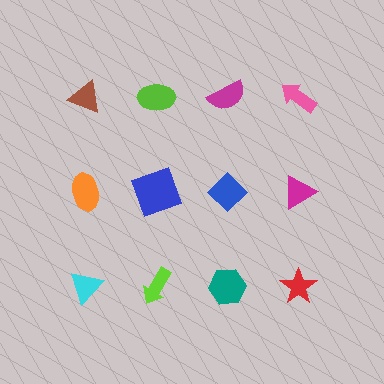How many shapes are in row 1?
4 shapes.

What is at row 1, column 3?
A magenta semicircle.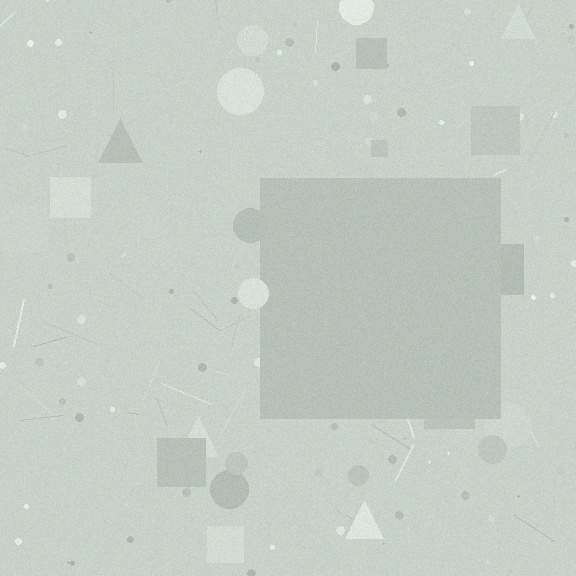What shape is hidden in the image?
A square is hidden in the image.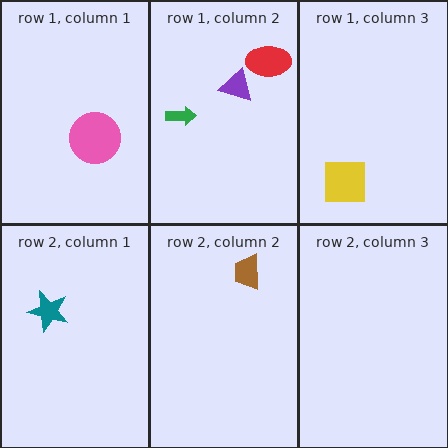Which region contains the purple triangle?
The row 1, column 2 region.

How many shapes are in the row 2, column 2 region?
1.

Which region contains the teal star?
The row 2, column 1 region.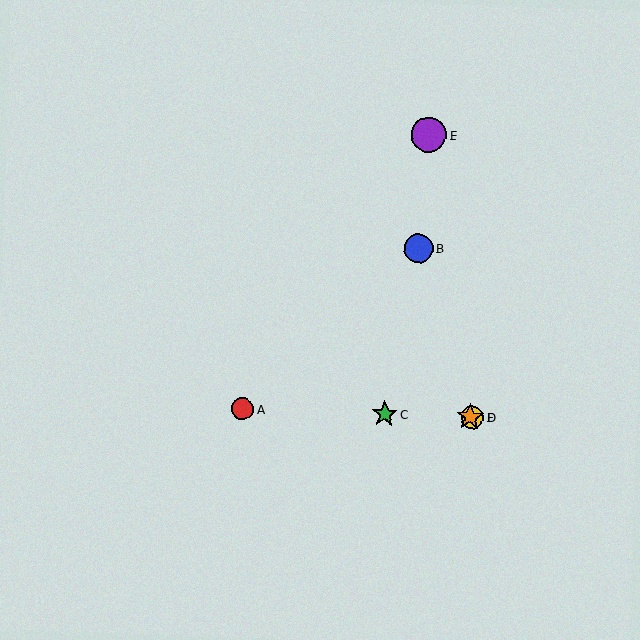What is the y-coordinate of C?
Object C is at y≈414.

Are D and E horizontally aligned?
No, D is at y≈417 and E is at y≈135.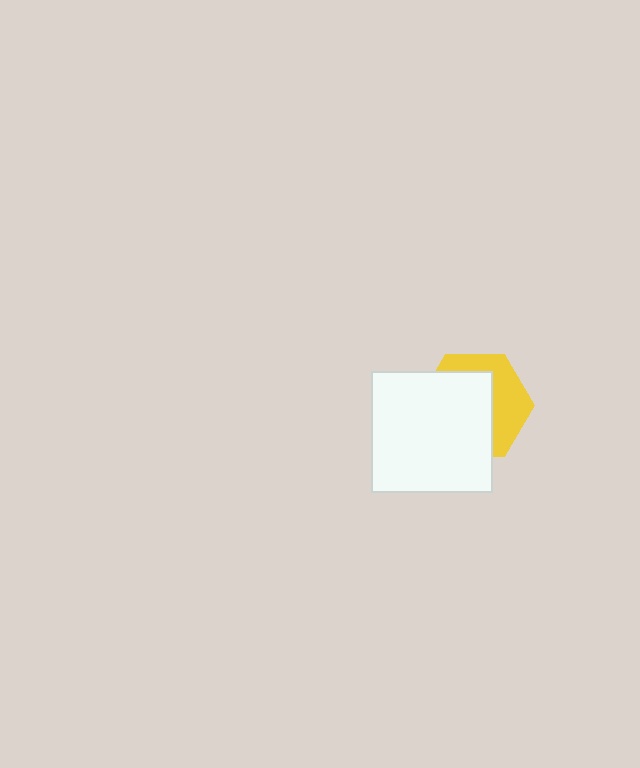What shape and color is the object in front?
The object in front is a white square.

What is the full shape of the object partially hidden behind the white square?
The partially hidden object is a yellow hexagon.